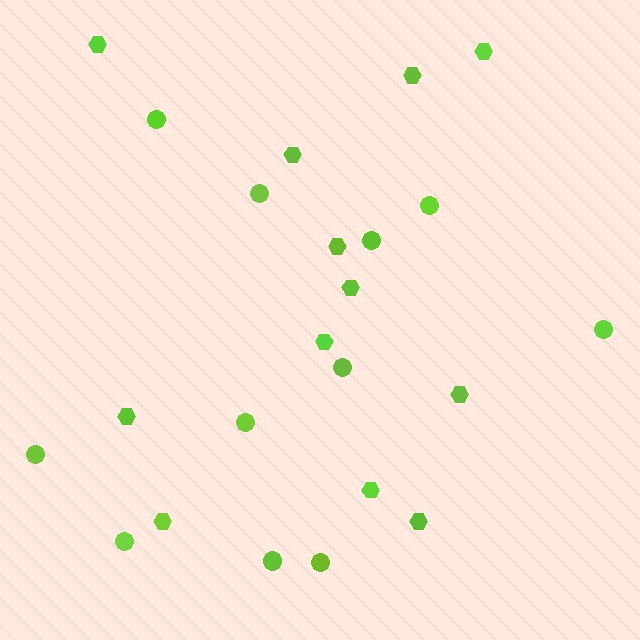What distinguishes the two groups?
There are 2 groups: one group of hexagons (12) and one group of circles (11).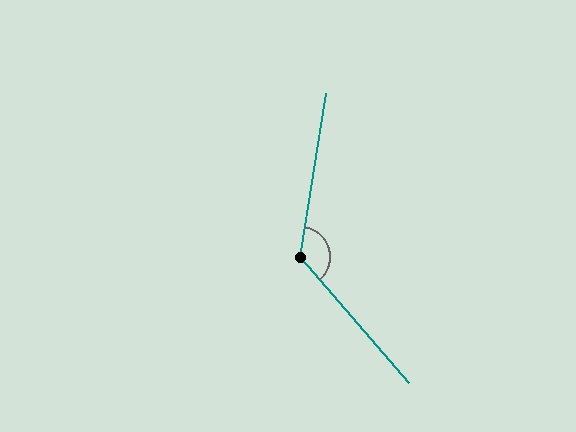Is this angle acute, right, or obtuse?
It is obtuse.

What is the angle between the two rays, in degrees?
Approximately 130 degrees.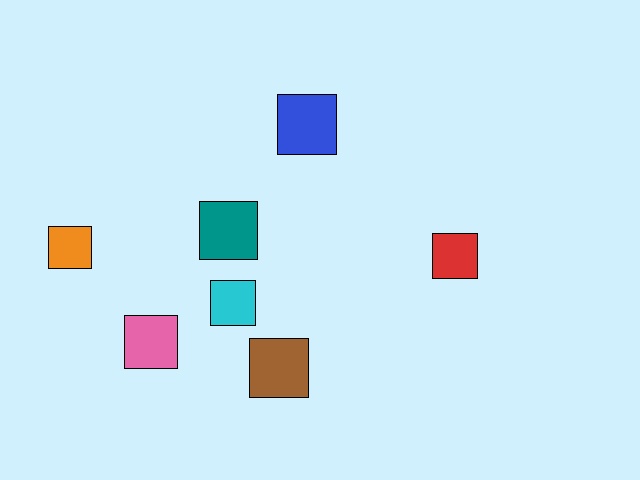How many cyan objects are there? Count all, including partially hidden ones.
There is 1 cyan object.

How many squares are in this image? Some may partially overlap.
There are 7 squares.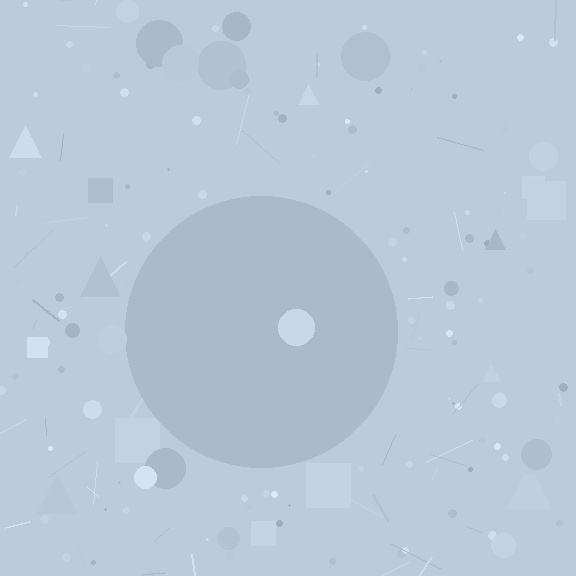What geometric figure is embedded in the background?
A circle is embedded in the background.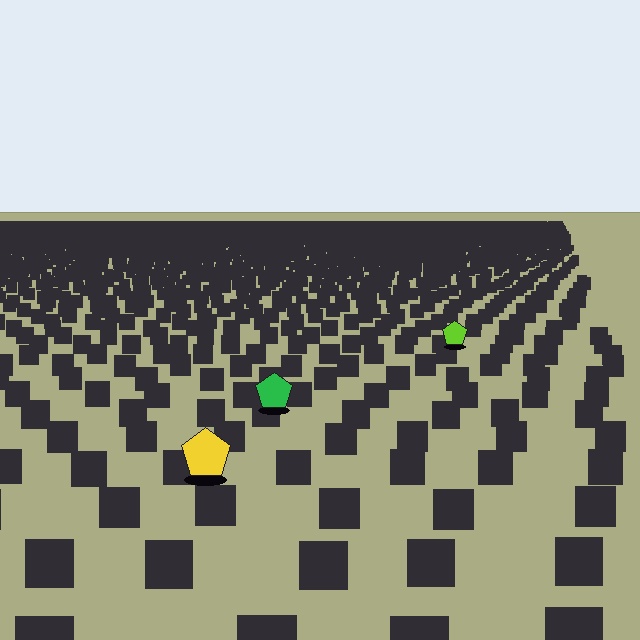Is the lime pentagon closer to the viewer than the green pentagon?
No. The green pentagon is closer — you can tell from the texture gradient: the ground texture is coarser near it.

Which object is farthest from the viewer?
The lime pentagon is farthest from the viewer. It appears smaller and the ground texture around it is denser.